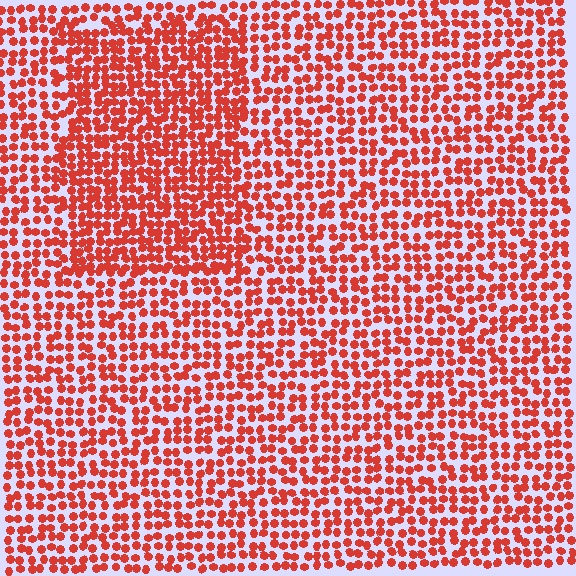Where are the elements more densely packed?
The elements are more densely packed inside the rectangle boundary.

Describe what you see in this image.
The image contains small red elements arranged at two different densities. A rectangle-shaped region is visible where the elements are more densely packed than the surrounding area.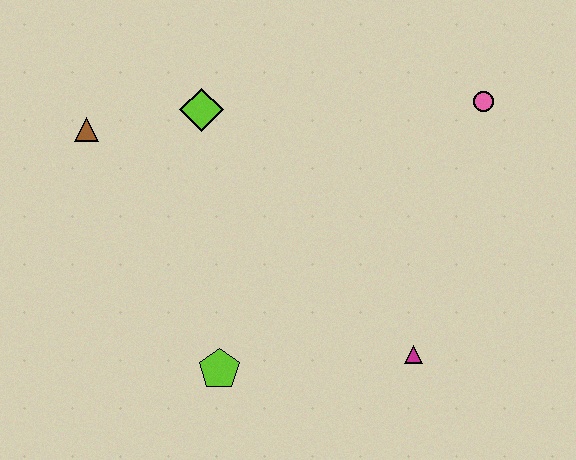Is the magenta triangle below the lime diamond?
Yes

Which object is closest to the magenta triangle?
The lime pentagon is closest to the magenta triangle.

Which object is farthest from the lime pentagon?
The pink circle is farthest from the lime pentagon.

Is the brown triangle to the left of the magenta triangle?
Yes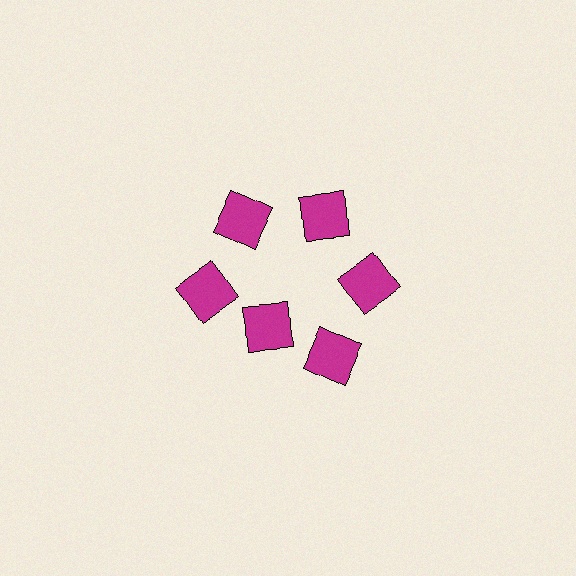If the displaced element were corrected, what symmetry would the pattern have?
It would have 6-fold rotational symmetry — the pattern would map onto itself every 60 degrees.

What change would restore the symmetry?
The symmetry would be restored by moving it outward, back onto the ring so that all 6 squares sit at equal angles and equal distance from the center.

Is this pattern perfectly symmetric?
No. The 6 magenta squares are arranged in a ring, but one element near the 7 o'clock position is pulled inward toward the center, breaking the 6-fold rotational symmetry.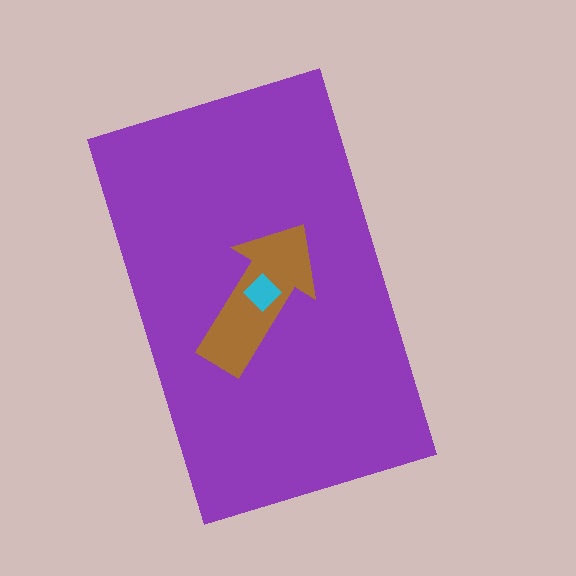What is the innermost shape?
The cyan diamond.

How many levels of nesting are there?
3.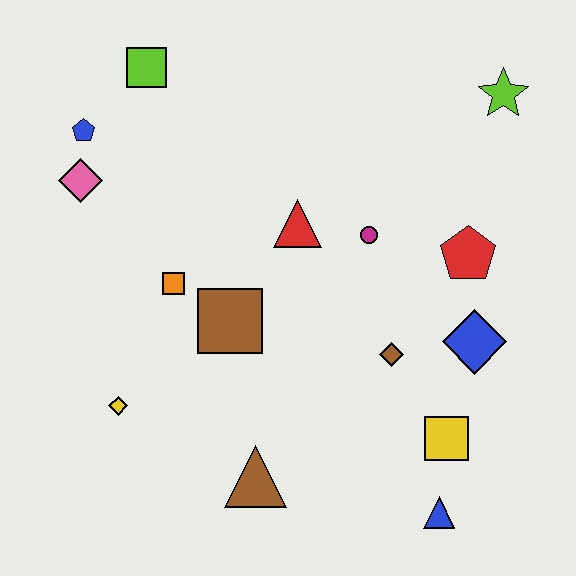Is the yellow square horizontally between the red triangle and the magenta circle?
No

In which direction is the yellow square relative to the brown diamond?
The yellow square is below the brown diamond.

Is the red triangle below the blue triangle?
No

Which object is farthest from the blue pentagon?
The blue triangle is farthest from the blue pentagon.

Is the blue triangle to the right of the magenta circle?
Yes